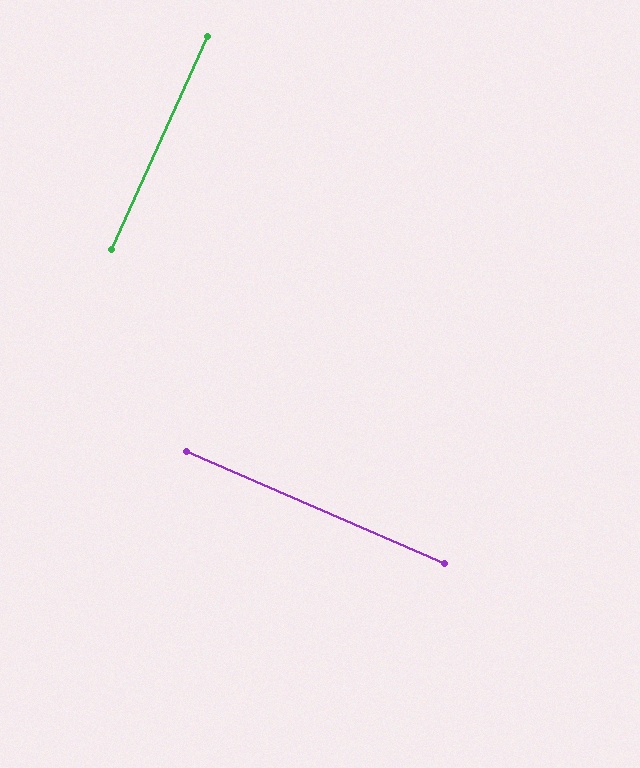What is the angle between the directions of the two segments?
Approximately 89 degrees.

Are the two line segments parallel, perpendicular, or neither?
Perpendicular — they meet at approximately 89°.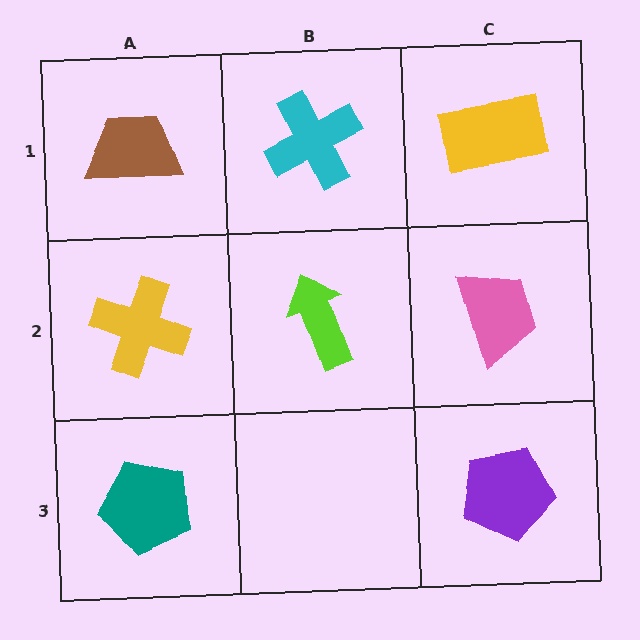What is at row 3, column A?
A teal pentagon.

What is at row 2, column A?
A yellow cross.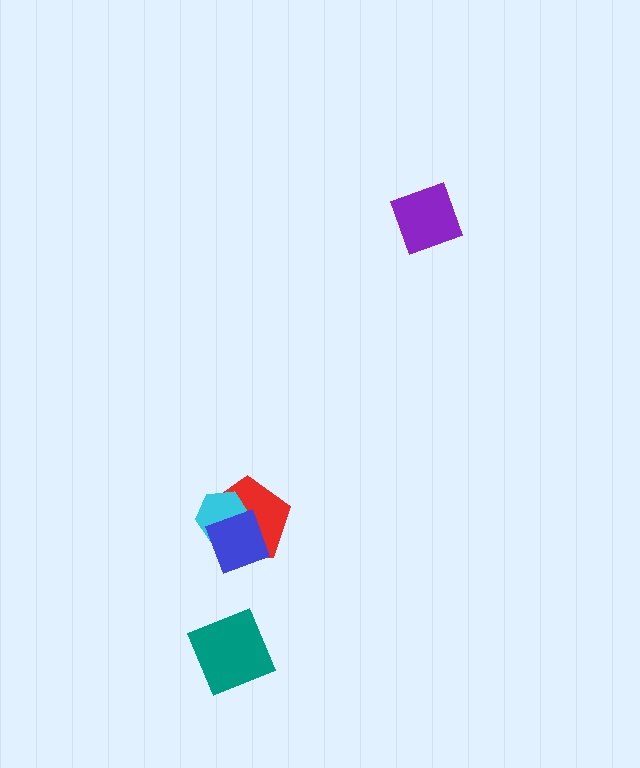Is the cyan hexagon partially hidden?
Yes, it is partially covered by another shape.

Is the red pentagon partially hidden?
Yes, it is partially covered by another shape.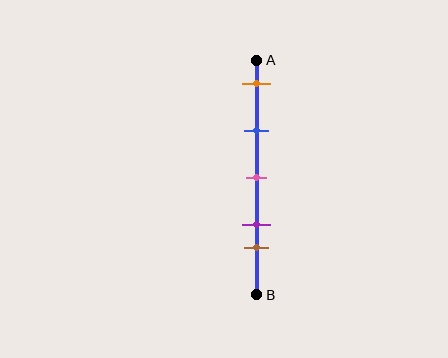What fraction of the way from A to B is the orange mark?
The orange mark is approximately 10% (0.1) of the way from A to B.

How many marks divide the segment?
There are 5 marks dividing the segment.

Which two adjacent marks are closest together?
The purple and brown marks are the closest adjacent pair.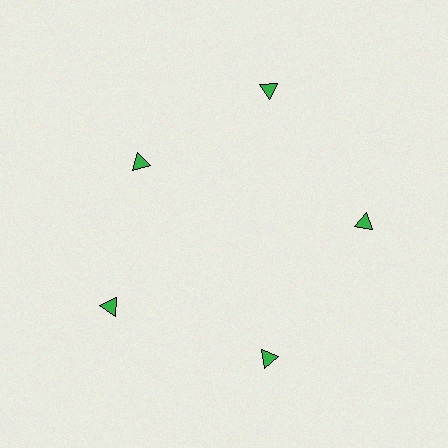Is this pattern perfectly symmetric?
No. The 5 green triangles are arranged in a ring, but one element near the 10 o'clock position is pulled inward toward the center, breaking the 5-fold rotational symmetry.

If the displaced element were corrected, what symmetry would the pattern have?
It would have 5-fold rotational symmetry — the pattern would map onto itself every 72 degrees.